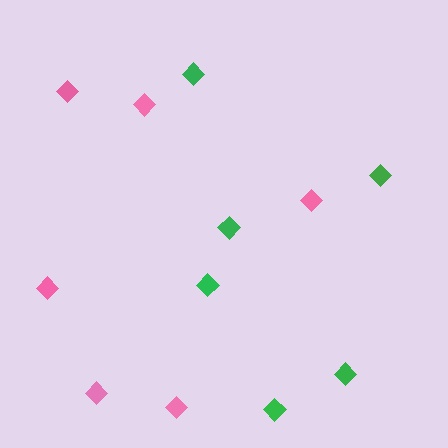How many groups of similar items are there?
There are 2 groups: one group of green diamonds (6) and one group of pink diamonds (6).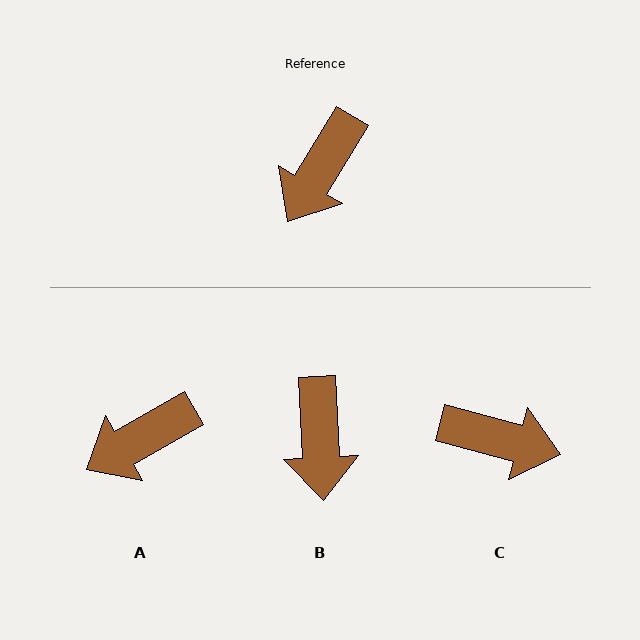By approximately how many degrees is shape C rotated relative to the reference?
Approximately 106 degrees counter-clockwise.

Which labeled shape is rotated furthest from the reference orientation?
C, about 106 degrees away.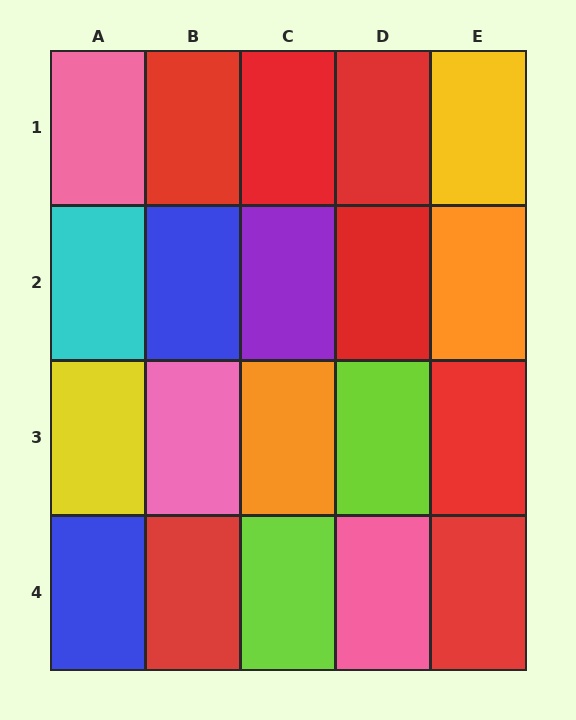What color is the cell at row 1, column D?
Red.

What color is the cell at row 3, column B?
Pink.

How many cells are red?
7 cells are red.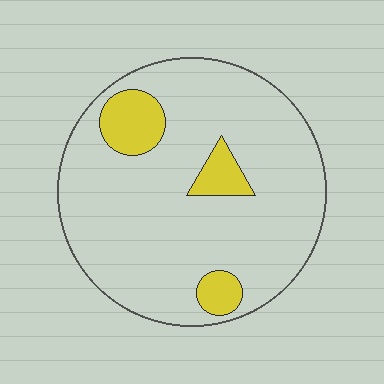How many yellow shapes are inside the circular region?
3.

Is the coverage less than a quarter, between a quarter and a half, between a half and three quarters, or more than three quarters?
Less than a quarter.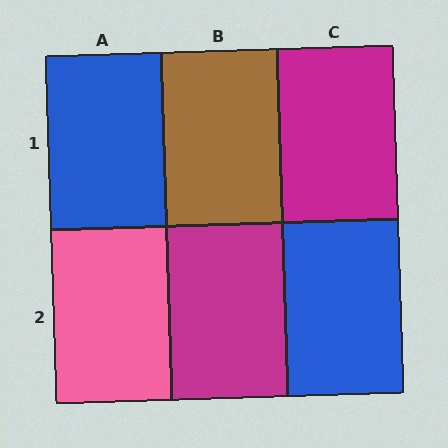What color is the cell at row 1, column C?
Magenta.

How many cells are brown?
1 cell is brown.